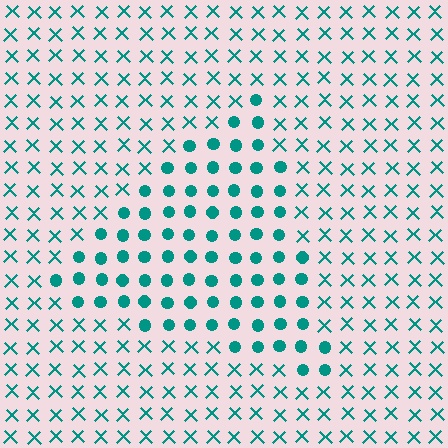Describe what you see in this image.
The image is filled with small teal elements arranged in a uniform grid. A triangle-shaped region contains circles, while the surrounding area contains X marks. The boundary is defined purely by the change in element shape.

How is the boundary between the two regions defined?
The boundary is defined by a change in element shape: circles inside vs. X marks outside. All elements share the same color and spacing.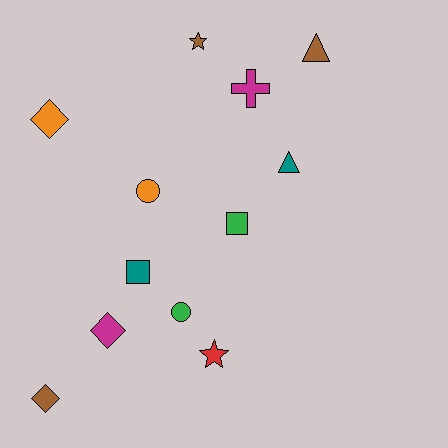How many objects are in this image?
There are 12 objects.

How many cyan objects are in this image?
There are no cyan objects.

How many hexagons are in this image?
There are no hexagons.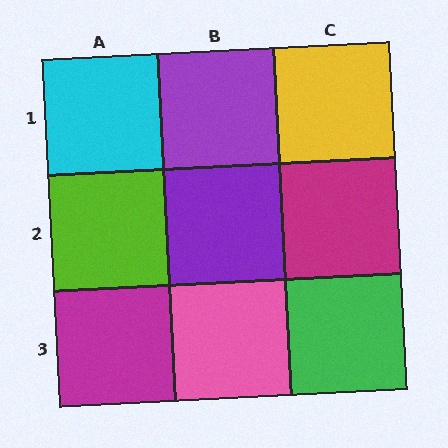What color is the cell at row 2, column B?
Purple.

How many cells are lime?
1 cell is lime.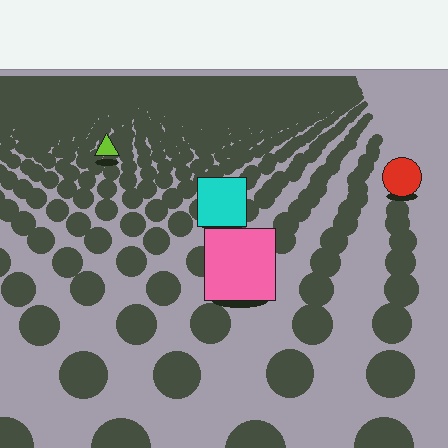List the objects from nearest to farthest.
From nearest to farthest: the pink square, the cyan square, the red circle, the lime triangle.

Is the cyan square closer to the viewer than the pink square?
No. The pink square is closer — you can tell from the texture gradient: the ground texture is coarser near it.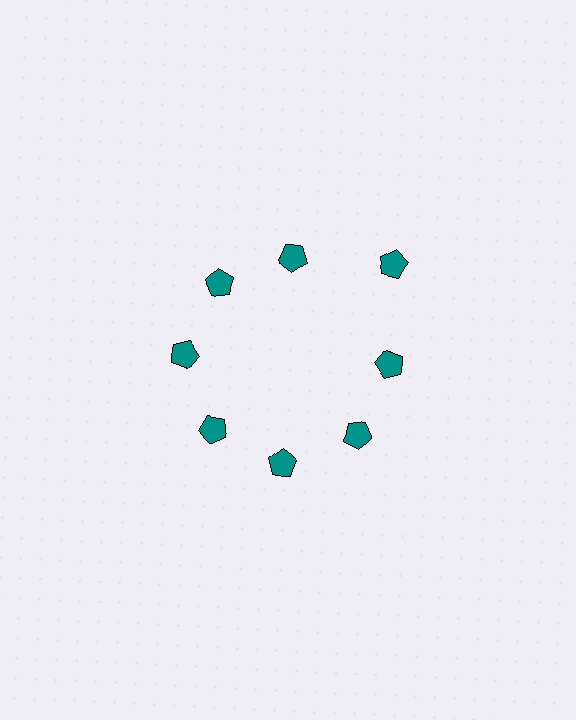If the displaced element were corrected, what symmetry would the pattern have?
It would have 8-fold rotational symmetry — the pattern would map onto itself every 45 degrees.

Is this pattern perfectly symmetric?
No. The 8 teal pentagons are arranged in a ring, but one element near the 2 o'clock position is pushed outward from the center, breaking the 8-fold rotational symmetry.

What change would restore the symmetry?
The symmetry would be restored by moving it inward, back onto the ring so that all 8 pentagons sit at equal angles and equal distance from the center.